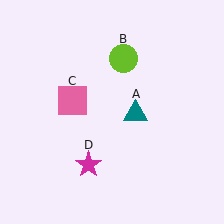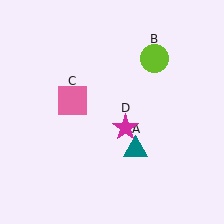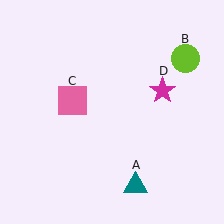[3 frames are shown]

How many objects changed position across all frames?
3 objects changed position: teal triangle (object A), lime circle (object B), magenta star (object D).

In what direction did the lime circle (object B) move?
The lime circle (object B) moved right.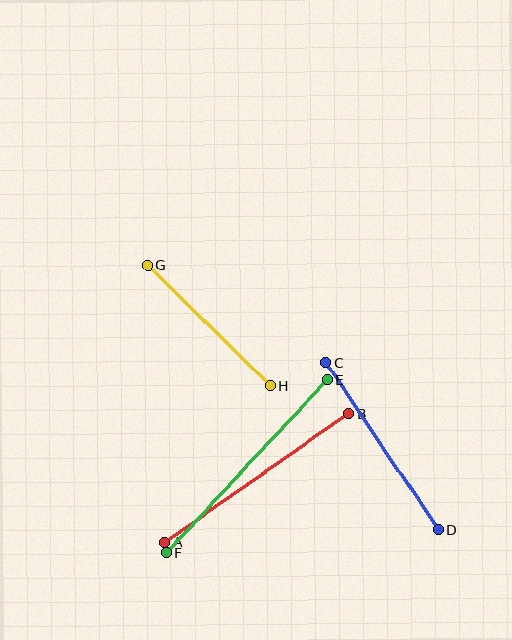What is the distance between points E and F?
The distance is approximately 235 pixels.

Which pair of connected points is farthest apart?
Points E and F are farthest apart.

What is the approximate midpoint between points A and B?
The midpoint is at approximately (257, 478) pixels.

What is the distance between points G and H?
The distance is approximately 171 pixels.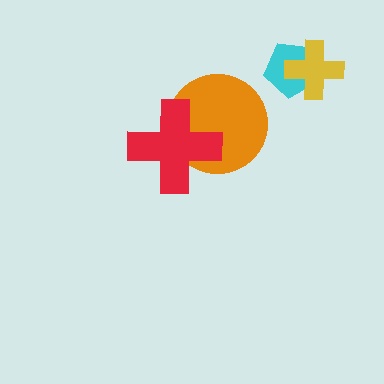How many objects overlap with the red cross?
1 object overlaps with the red cross.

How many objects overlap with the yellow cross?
1 object overlaps with the yellow cross.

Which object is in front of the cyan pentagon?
The yellow cross is in front of the cyan pentagon.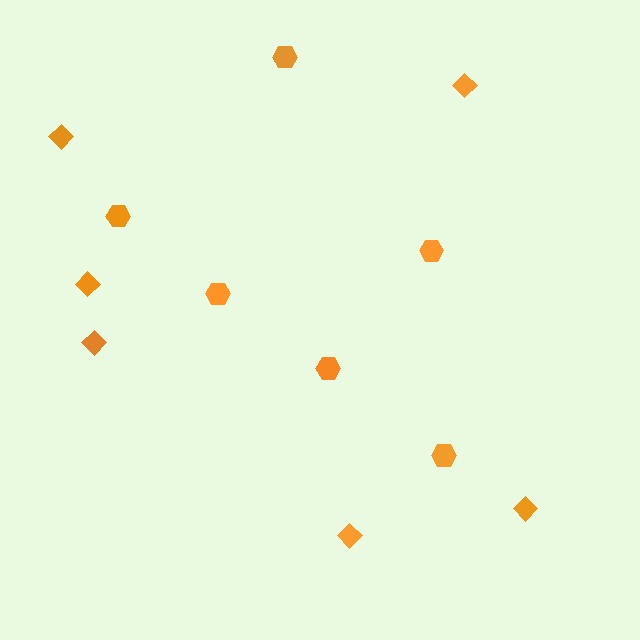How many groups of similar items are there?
There are 2 groups: one group of diamonds (6) and one group of hexagons (6).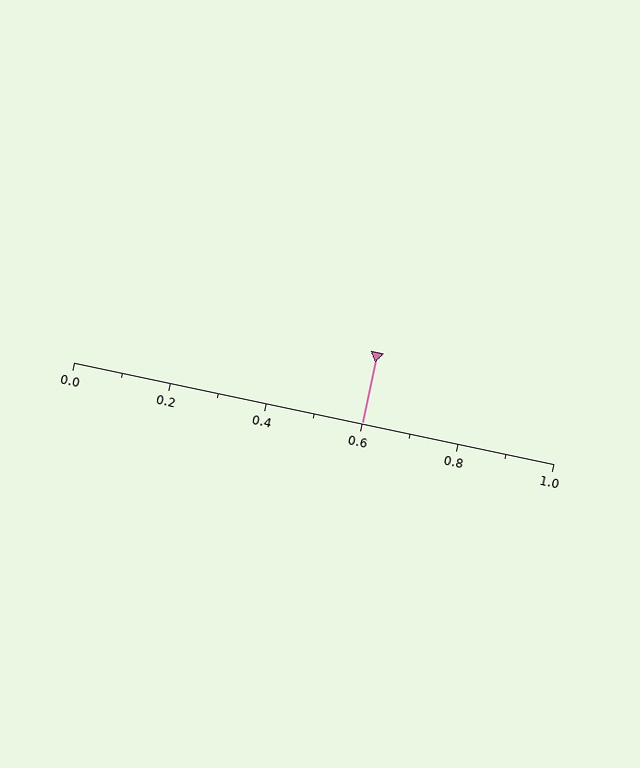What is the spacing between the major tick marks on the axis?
The major ticks are spaced 0.2 apart.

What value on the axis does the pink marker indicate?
The marker indicates approximately 0.6.